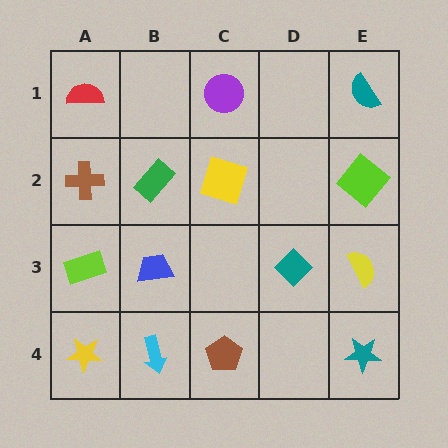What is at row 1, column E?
A teal semicircle.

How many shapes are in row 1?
3 shapes.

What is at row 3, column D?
A teal diamond.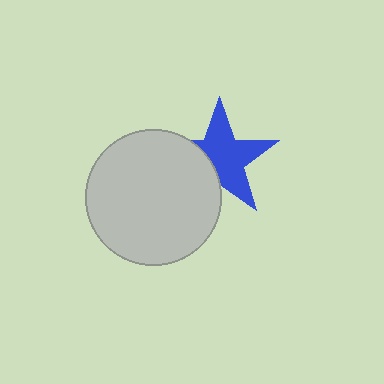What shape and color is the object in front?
The object in front is a light gray circle.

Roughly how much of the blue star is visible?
Most of it is visible (roughly 66%).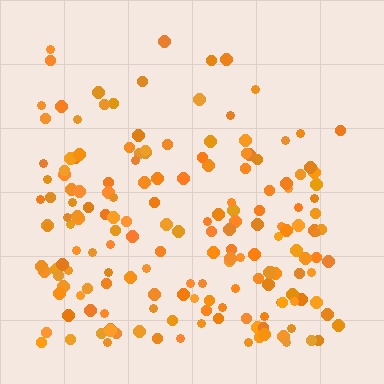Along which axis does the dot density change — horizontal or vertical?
Vertical.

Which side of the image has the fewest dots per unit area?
The top.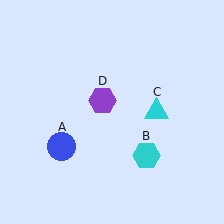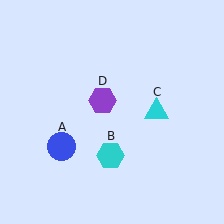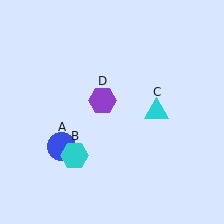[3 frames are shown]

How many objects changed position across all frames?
1 object changed position: cyan hexagon (object B).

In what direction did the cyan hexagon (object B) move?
The cyan hexagon (object B) moved left.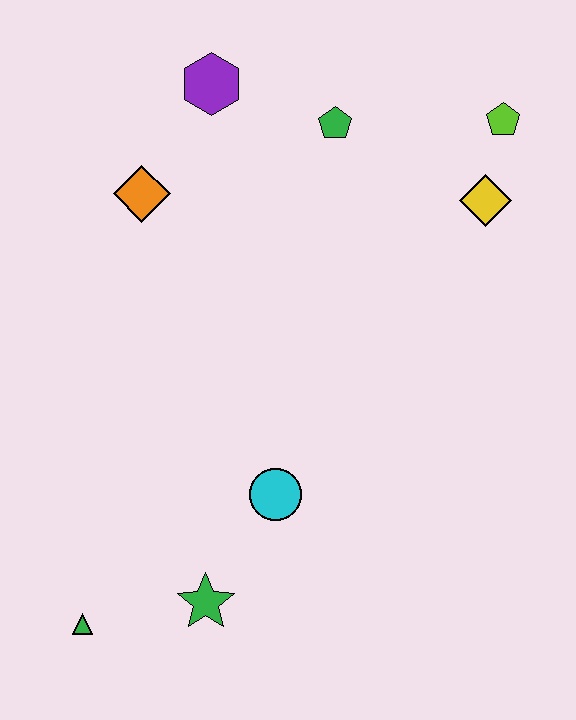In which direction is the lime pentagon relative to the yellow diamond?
The lime pentagon is above the yellow diamond.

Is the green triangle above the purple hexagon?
No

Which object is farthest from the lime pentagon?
The green triangle is farthest from the lime pentagon.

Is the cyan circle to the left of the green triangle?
No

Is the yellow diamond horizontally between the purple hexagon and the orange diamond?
No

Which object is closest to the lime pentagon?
The yellow diamond is closest to the lime pentagon.